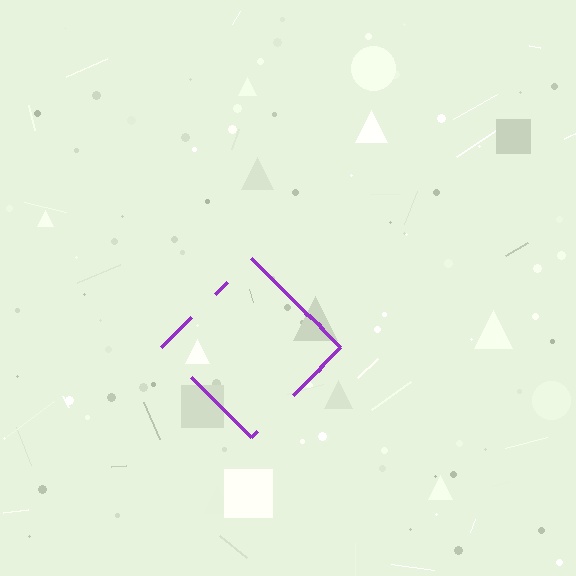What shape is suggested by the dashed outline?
The dashed outline suggests a diamond.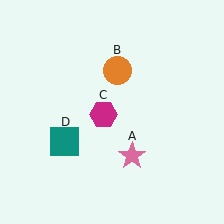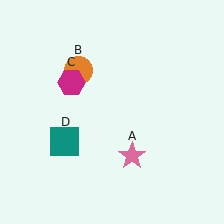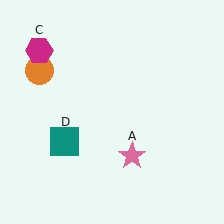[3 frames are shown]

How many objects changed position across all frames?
2 objects changed position: orange circle (object B), magenta hexagon (object C).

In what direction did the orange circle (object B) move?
The orange circle (object B) moved left.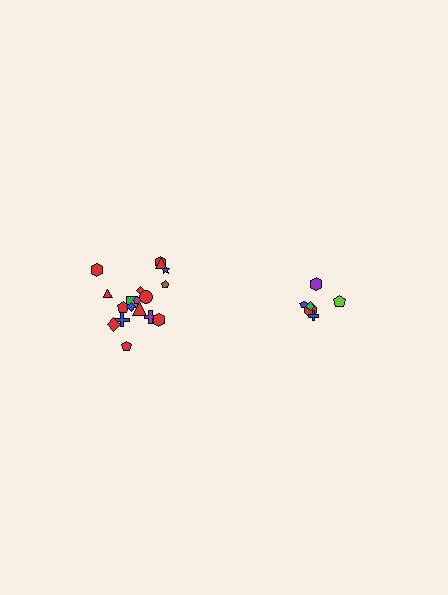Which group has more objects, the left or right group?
The left group.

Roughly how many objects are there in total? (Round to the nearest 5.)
Roughly 25 objects in total.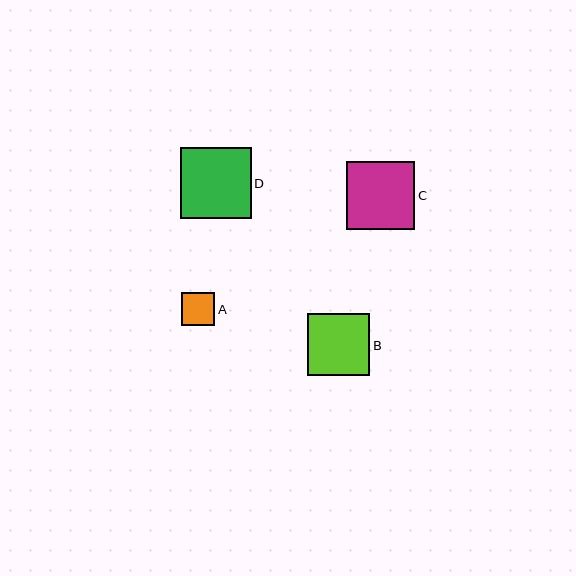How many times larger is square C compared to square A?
Square C is approximately 2.1 times the size of square A.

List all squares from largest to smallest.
From largest to smallest: D, C, B, A.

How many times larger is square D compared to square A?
Square D is approximately 2.1 times the size of square A.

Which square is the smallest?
Square A is the smallest with a size of approximately 33 pixels.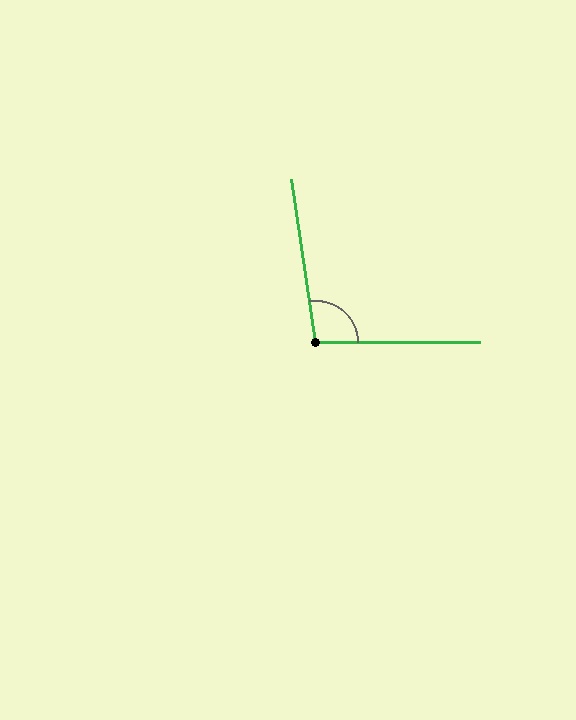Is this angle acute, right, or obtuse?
It is obtuse.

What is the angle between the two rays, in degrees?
Approximately 98 degrees.